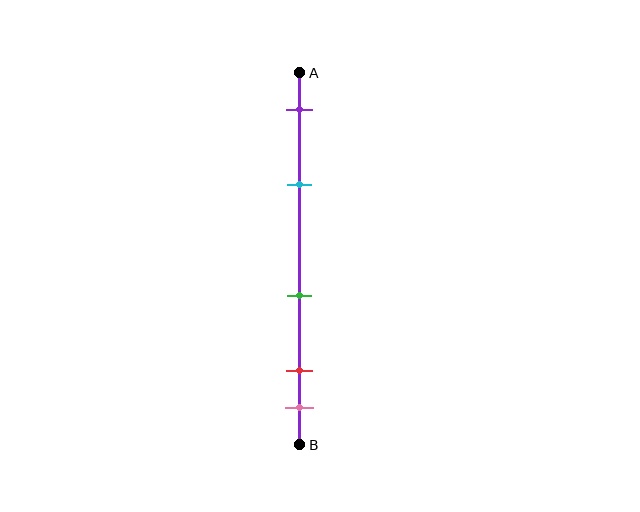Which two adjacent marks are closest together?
The red and pink marks are the closest adjacent pair.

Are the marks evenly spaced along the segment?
No, the marks are not evenly spaced.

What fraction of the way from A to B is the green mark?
The green mark is approximately 60% (0.6) of the way from A to B.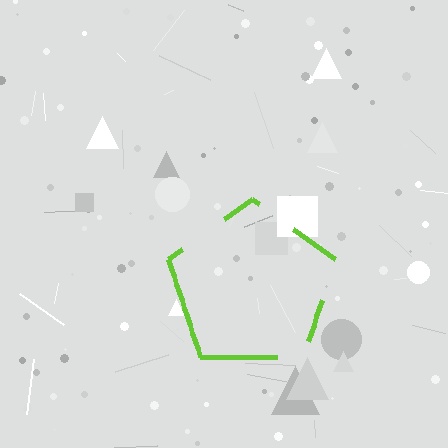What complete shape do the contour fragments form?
The contour fragments form a pentagon.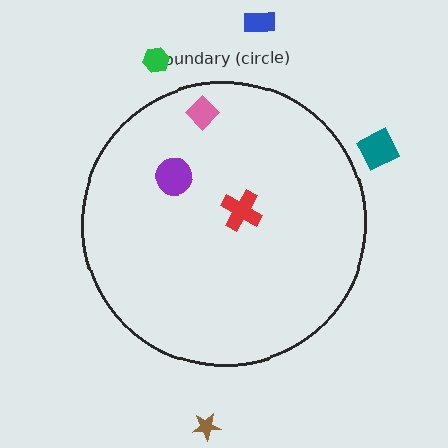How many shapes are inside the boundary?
3 inside, 4 outside.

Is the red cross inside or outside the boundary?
Inside.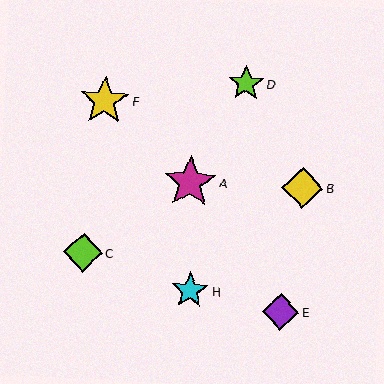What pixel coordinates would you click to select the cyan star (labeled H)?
Click at (190, 291) to select the cyan star H.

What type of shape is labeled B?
Shape B is a yellow diamond.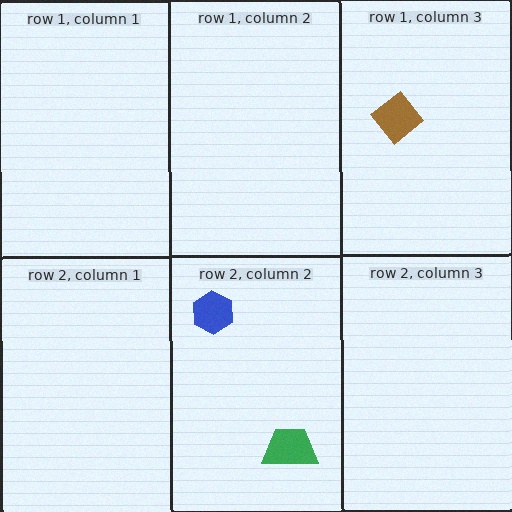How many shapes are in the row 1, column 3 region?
1.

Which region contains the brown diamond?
The row 1, column 3 region.